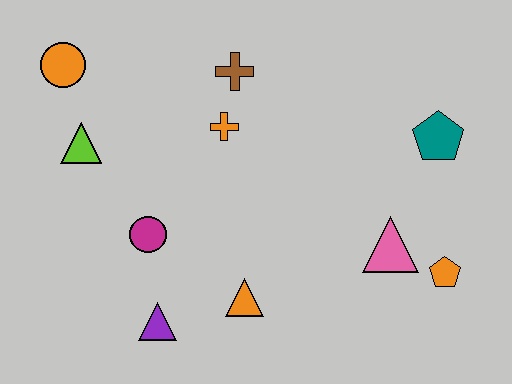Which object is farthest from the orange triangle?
The orange circle is farthest from the orange triangle.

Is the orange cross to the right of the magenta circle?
Yes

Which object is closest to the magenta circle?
The purple triangle is closest to the magenta circle.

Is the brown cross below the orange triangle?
No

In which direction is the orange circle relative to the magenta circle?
The orange circle is above the magenta circle.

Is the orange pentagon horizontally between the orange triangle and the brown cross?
No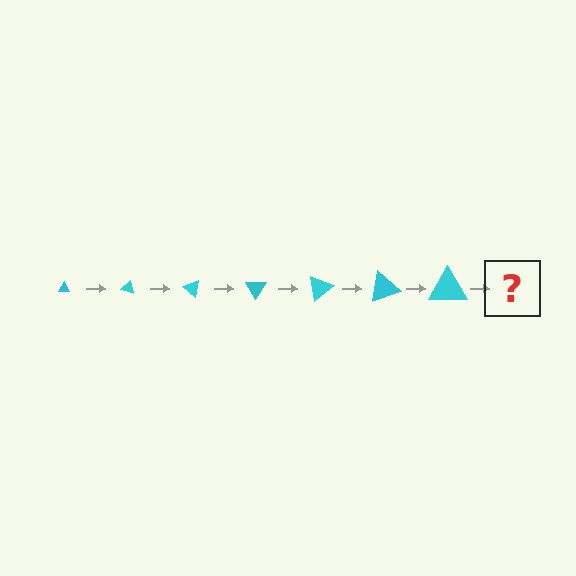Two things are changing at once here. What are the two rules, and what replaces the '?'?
The two rules are that the triangle grows larger each step and it rotates 20 degrees each step. The '?' should be a triangle, larger than the previous one and rotated 140 degrees from the start.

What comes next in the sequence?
The next element should be a triangle, larger than the previous one and rotated 140 degrees from the start.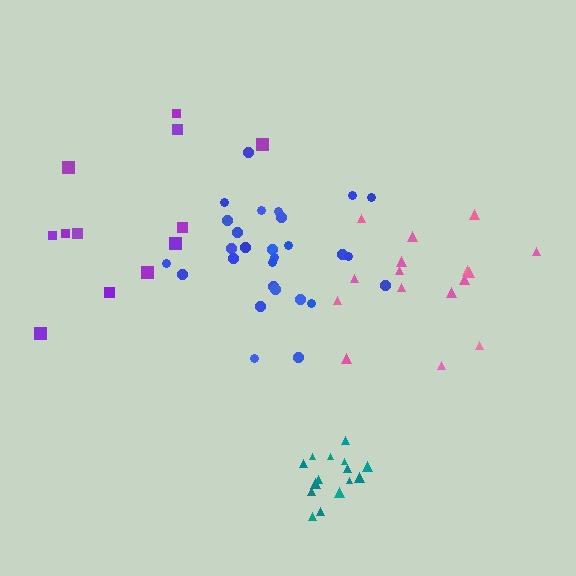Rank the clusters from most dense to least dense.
teal, blue, pink, purple.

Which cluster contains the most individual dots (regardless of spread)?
Blue (28).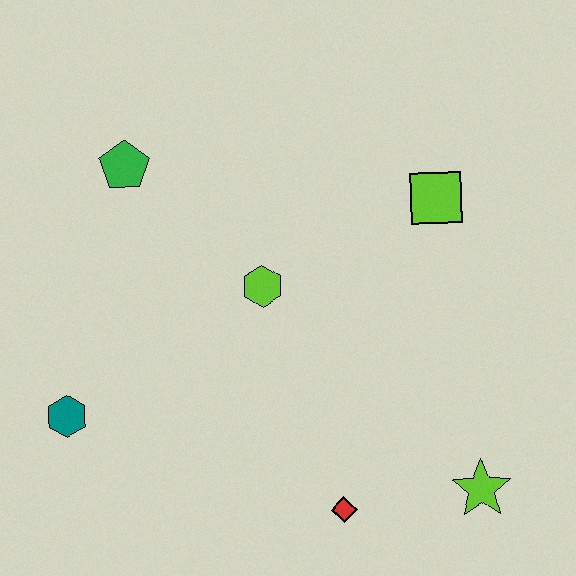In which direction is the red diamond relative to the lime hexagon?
The red diamond is below the lime hexagon.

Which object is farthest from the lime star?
The green pentagon is farthest from the lime star.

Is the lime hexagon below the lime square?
Yes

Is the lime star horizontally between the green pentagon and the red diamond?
No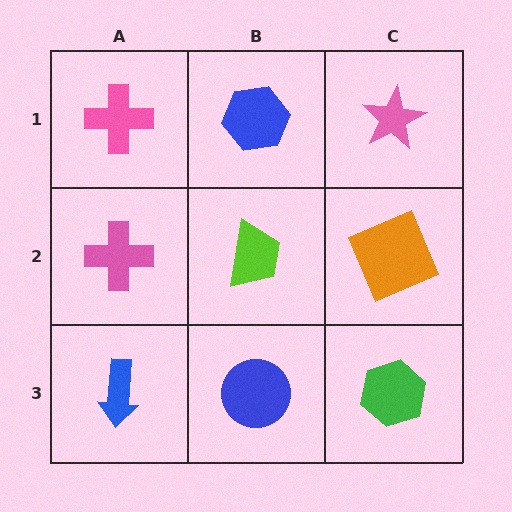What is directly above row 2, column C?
A pink star.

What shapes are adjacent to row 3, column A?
A pink cross (row 2, column A), a blue circle (row 3, column B).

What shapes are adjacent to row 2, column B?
A blue hexagon (row 1, column B), a blue circle (row 3, column B), a pink cross (row 2, column A), an orange square (row 2, column C).